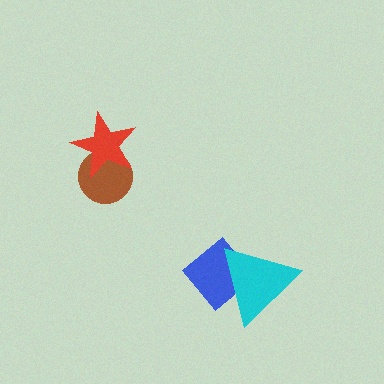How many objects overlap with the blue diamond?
1 object overlaps with the blue diamond.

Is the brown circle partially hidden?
Yes, it is partially covered by another shape.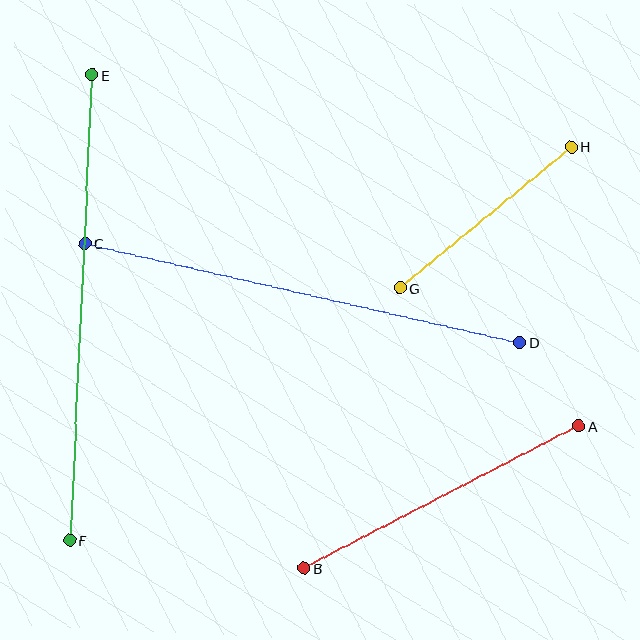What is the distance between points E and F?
The distance is approximately 466 pixels.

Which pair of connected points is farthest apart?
Points E and F are farthest apart.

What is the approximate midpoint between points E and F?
The midpoint is at approximately (81, 308) pixels.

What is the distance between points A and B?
The distance is approximately 309 pixels.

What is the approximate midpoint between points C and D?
The midpoint is at approximately (302, 293) pixels.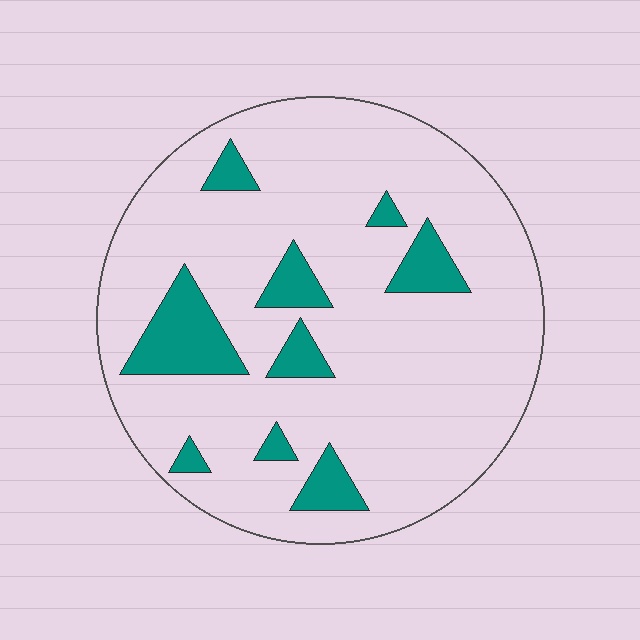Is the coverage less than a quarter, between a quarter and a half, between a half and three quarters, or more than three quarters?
Less than a quarter.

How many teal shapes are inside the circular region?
9.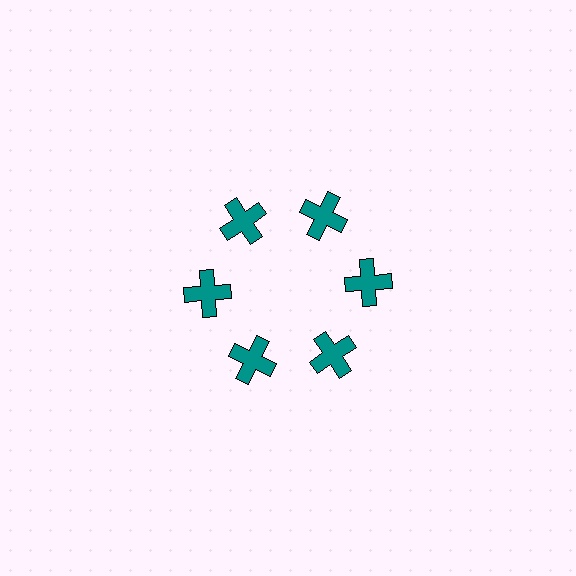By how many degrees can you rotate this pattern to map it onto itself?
The pattern maps onto itself every 60 degrees of rotation.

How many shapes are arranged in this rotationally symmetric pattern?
There are 6 shapes, arranged in 6 groups of 1.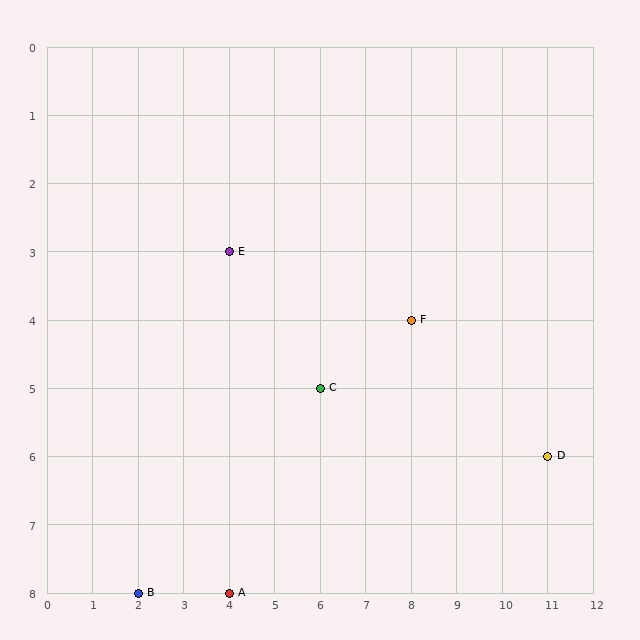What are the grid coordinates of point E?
Point E is at grid coordinates (4, 3).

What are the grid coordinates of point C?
Point C is at grid coordinates (6, 5).